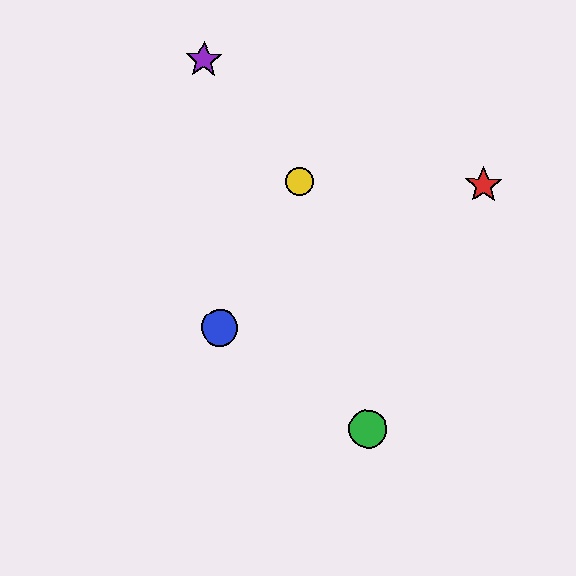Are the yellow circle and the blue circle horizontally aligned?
No, the yellow circle is at y≈182 and the blue circle is at y≈328.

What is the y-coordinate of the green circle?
The green circle is at y≈429.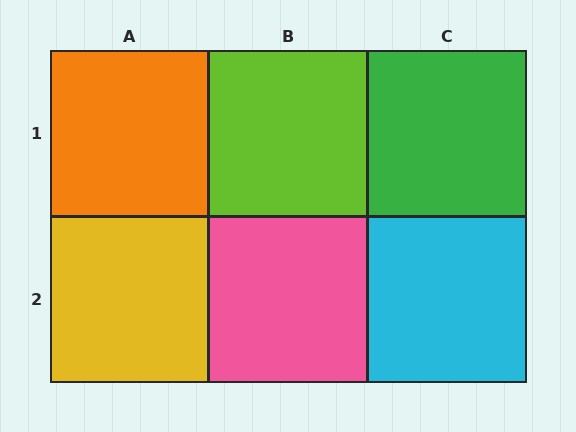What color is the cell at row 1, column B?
Lime.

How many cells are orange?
1 cell is orange.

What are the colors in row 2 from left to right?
Yellow, pink, cyan.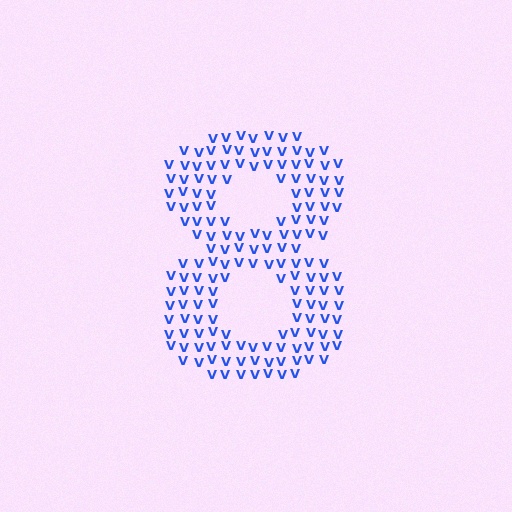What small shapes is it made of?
It is made of small letter V's.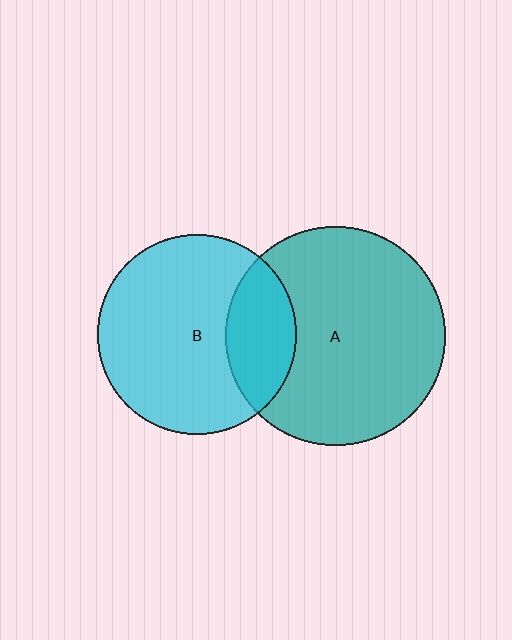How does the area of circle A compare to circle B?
Approximately 1.2 times.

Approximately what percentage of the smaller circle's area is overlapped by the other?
Approximately 25%.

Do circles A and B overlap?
Yes.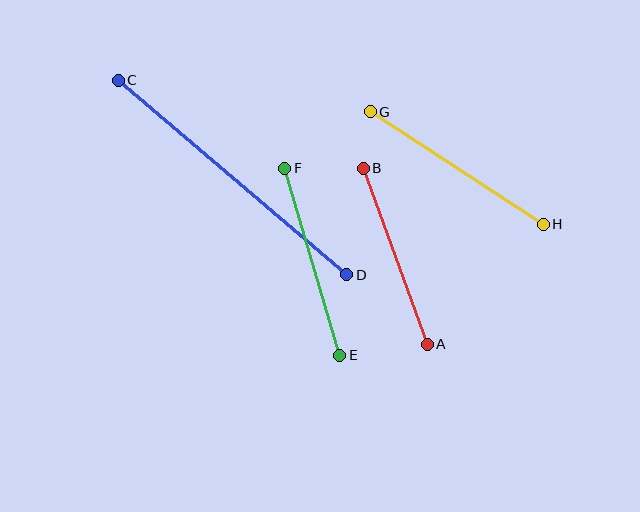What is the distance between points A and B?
The distance is approximately 187 pixels.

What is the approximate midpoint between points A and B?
The midpoint is at approximately (395, 256) pixels.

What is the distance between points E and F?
The distance is approximately 195 pixels.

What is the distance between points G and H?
The distance is approximately 206 pixels.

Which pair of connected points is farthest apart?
Points C and D are farthest apart.